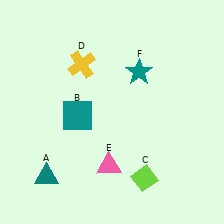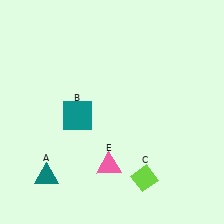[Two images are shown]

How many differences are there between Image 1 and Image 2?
There are 2 differences between the two images.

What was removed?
The yellow cross (D), the teal star (F) were removed in Image 2.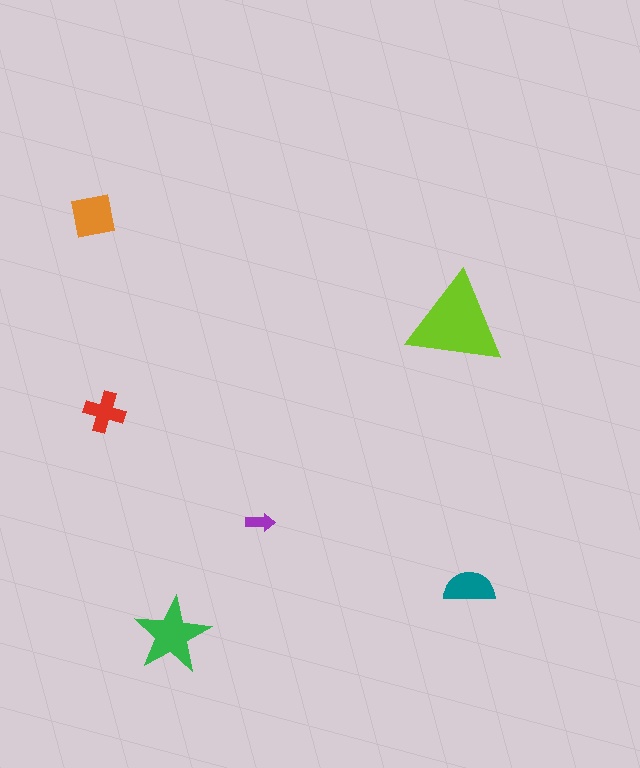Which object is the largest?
The lime triangle.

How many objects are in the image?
There are 6 objects in the image.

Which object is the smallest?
The purple arrow.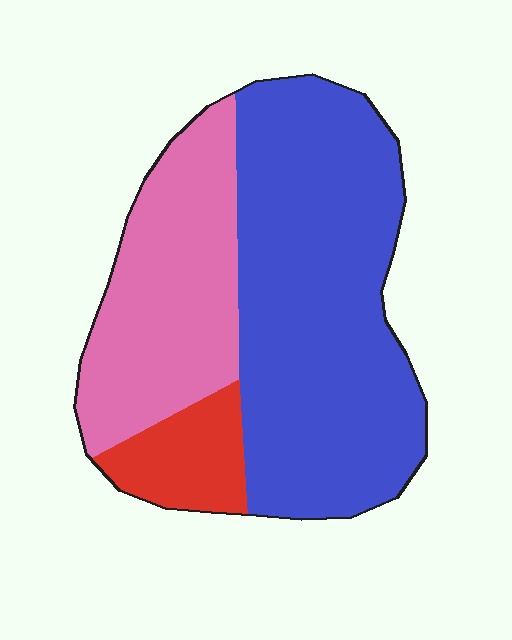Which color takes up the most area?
Blue, at roughly 60%.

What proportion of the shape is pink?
Pink takes up between a quarter and a half of the shape.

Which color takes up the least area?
Red, at roughly 10%.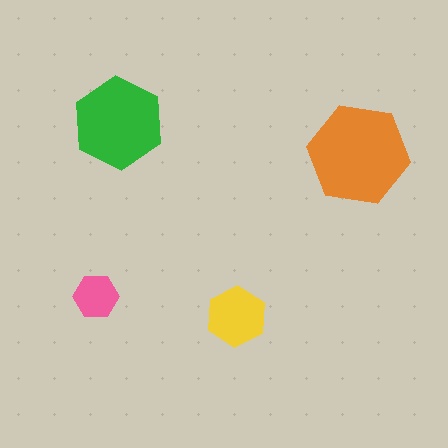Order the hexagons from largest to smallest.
the orange one, the green one, the yellow one, the pink one.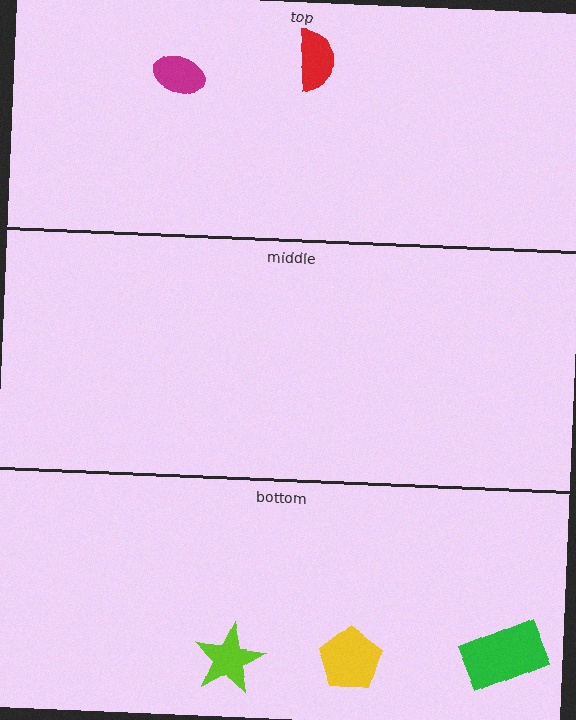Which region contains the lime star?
The bottom region.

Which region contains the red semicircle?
The top region.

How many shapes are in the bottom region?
3.